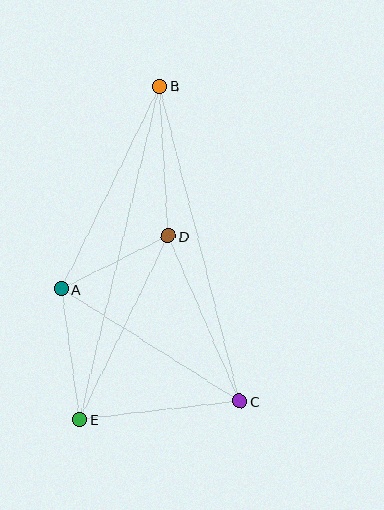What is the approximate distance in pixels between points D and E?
The distance between D and E is approximately 203 pixels.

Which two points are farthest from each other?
Points B and E are farthest from each other.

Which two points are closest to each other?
Points A and D are closest to each other.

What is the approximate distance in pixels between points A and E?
The distance between A and E is approximately 132 pixels.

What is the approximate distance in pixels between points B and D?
The distance between B and D is approximately 150 pixels.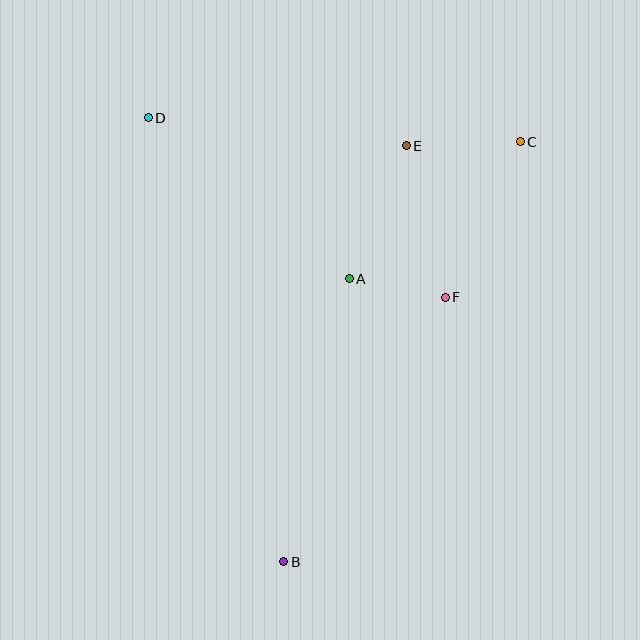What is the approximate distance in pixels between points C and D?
The distance between C and D is approximately 372 pixels.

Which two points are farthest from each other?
Points B and C are farthest from each other.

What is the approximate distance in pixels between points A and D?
The distance between A and D is approximately 257 pixels.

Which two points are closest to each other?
Points A and F are closest to each other.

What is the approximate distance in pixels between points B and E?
The distance between B and E is approximately 434 pixels.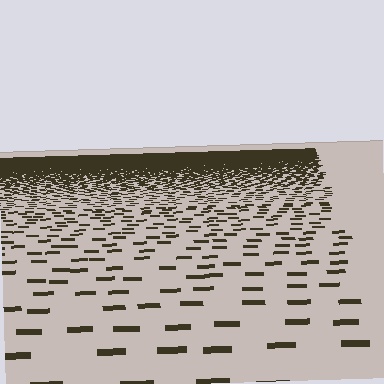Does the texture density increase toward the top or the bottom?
Density increases toward the top.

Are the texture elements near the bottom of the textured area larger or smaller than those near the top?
Larger. Near the bottom, elements are closer to the viewer and appear at a bigger on-screen size.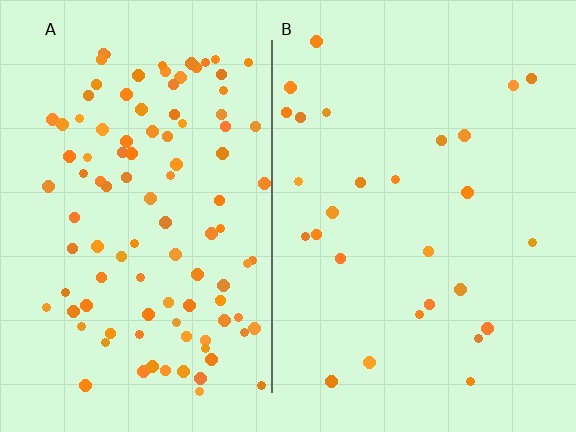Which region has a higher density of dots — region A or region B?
A (the left).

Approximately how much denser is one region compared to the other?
Approximately 3.8× — region A over region B.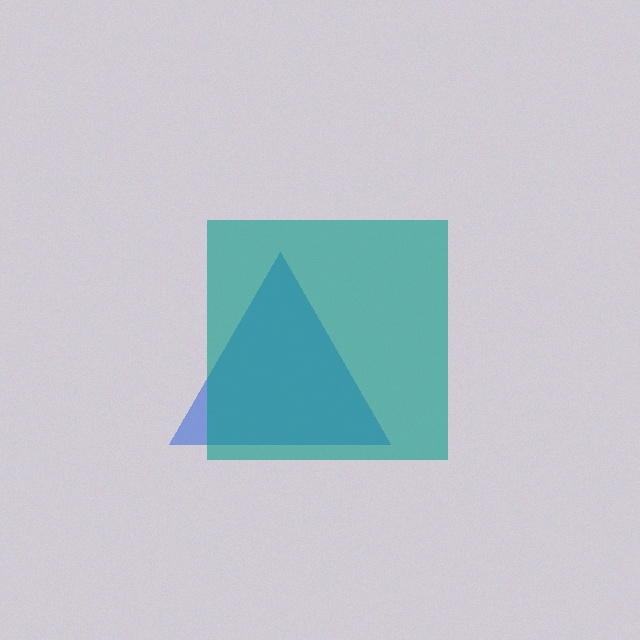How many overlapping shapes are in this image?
There are 2 overlapping shapes in the image.